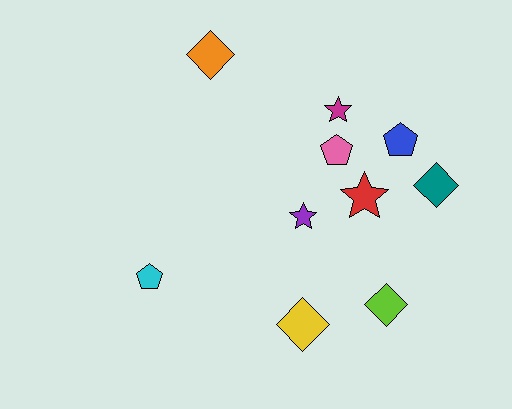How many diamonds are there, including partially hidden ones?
There are 4 diamonds.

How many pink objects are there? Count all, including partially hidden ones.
There is 1 pink object.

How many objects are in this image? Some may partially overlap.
There are 10 objects.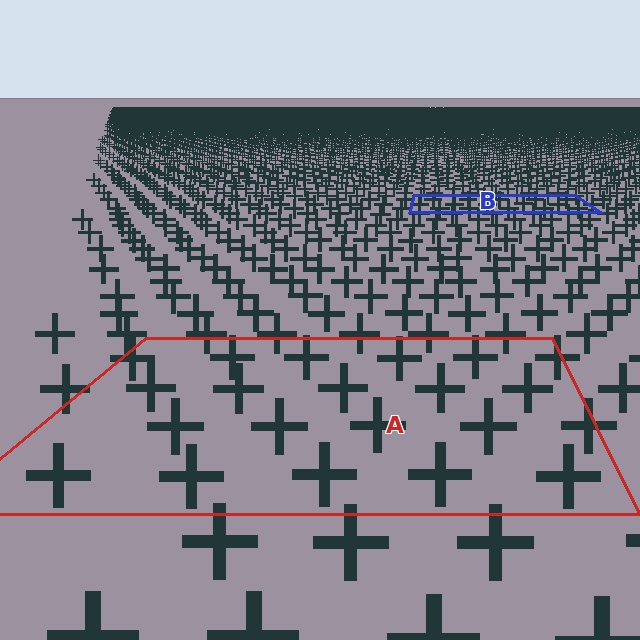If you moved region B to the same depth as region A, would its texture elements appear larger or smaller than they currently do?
They would appear larger. At a closer depth, the same texture elements are projected at a bigger on-screen size.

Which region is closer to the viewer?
Region A is closer. The texture elements there are larger and more spread out.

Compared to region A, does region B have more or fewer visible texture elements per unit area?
Region B has more texture elements per unit area — they are packed more densely because it is farther away.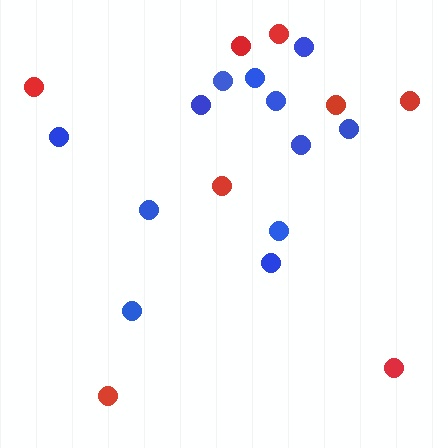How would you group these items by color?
There are 2 groups: one group of red circles (8) and one group of blue circles (12).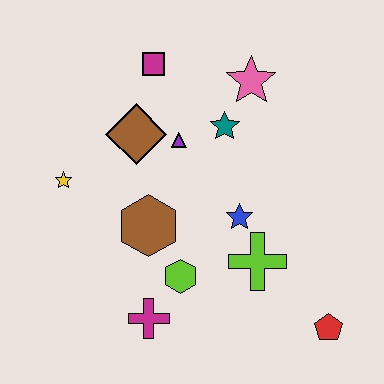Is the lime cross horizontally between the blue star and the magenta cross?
No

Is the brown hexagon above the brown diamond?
No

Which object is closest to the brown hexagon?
The lime hexagon is closest to the brown hexagon.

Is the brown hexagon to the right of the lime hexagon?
No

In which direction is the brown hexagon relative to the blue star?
The brown hexagon is to the left of the blue star.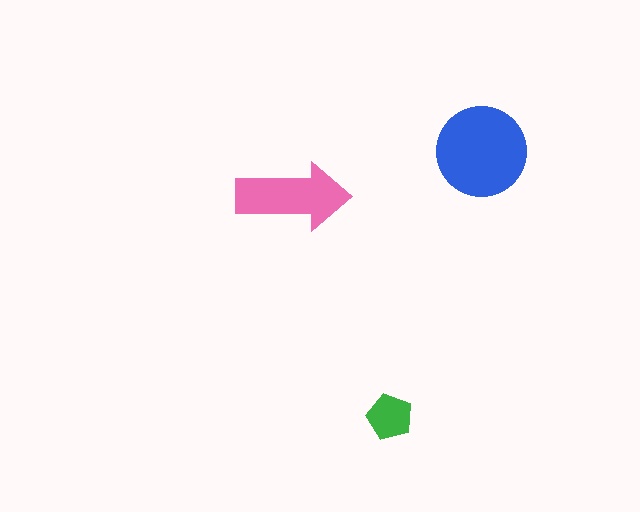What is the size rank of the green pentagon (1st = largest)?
3rd.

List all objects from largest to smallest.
The blue circle, the pink arrow, the green pentagon.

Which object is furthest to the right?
The blue circle is rightmost.